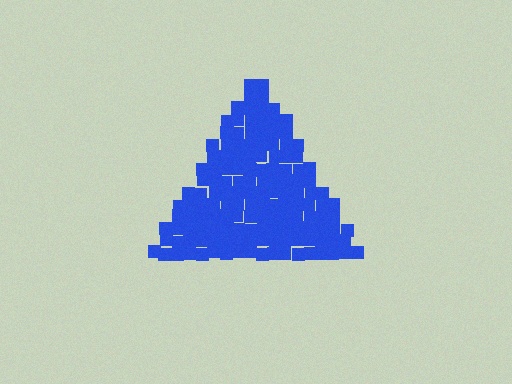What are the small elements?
The small elements are squares.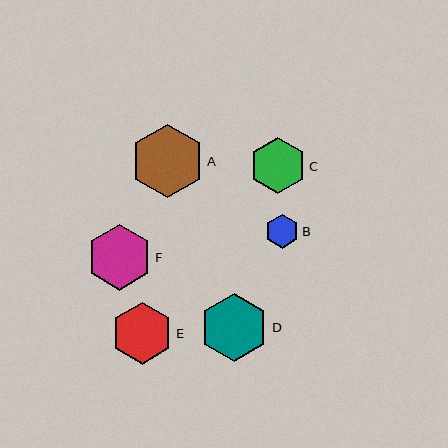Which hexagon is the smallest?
Hexagon B is the smallest with a size of approximately 34 pixels.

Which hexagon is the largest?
Hexagon A is the largest with a size of approximately 73 pixels.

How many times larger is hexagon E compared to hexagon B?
Hexagon E is approximately 1.8 times the size of hexagon B.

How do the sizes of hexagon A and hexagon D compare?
Hexagon A and hexagon D are approximately the same size.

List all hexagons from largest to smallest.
From largest to smallest: A, D, F, E, C, B.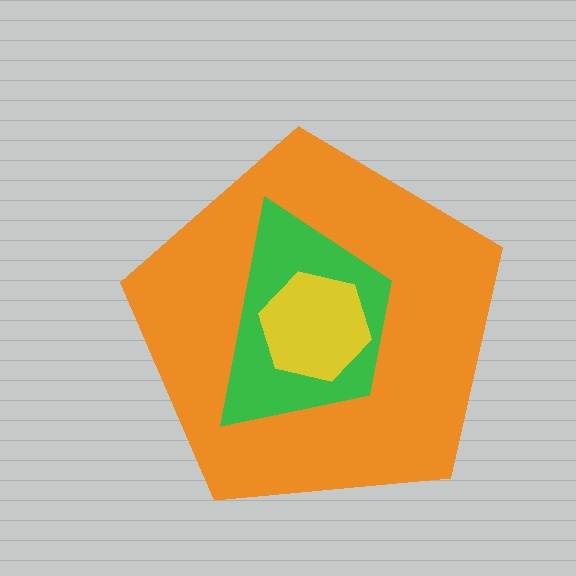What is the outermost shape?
The orange pentagon.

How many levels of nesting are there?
3.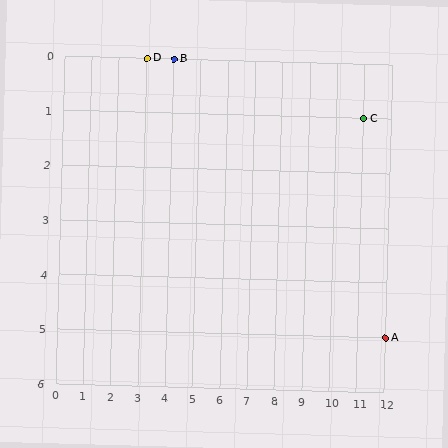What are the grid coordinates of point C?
Point C is at grid coordinates (11, 1).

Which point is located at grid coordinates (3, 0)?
Point D is at (3, 0).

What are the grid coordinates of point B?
Point B is at grid coordinates (4, 0).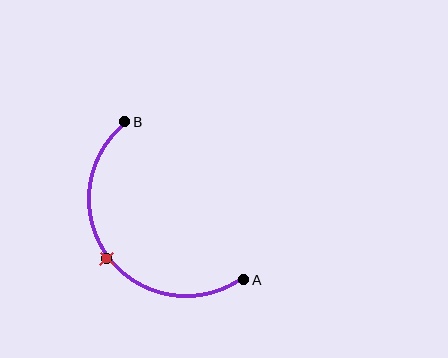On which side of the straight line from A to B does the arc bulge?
The arc bulges below and to the left of the straight line connecting A and B.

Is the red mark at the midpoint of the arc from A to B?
Yes. The red mark lies on the arc at equal arc-length from both A and B — it is the arc midpoint.